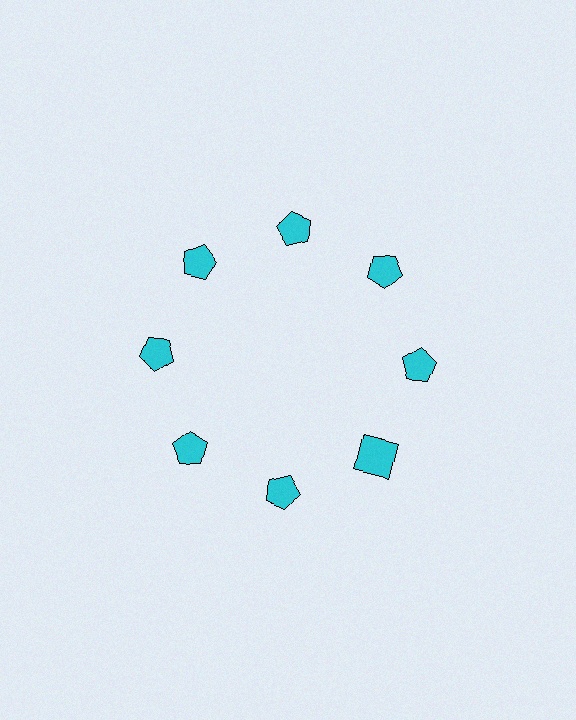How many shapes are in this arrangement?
There are 8 shapes arranged in a ring pattern.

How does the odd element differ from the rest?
It has a different shape: square instead of pentagon.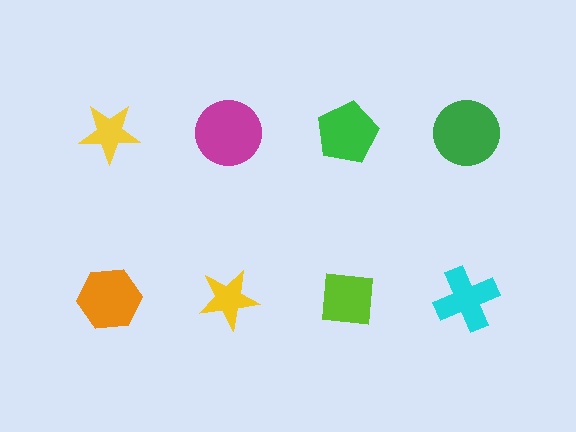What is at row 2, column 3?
A lime square.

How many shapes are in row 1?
4 shapes.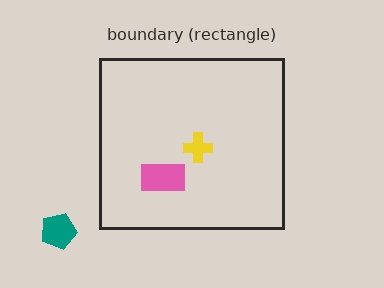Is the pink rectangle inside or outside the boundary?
Inside.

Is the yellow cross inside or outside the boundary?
Inside.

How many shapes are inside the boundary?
2 inside, 1 outside.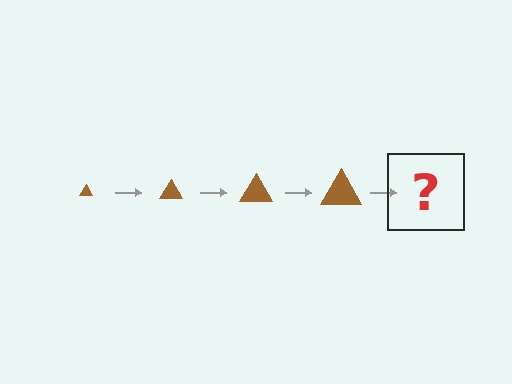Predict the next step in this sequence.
The next step is a brown triangle, larger than the previous one.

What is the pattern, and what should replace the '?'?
The pattern is that the triangle gets progressively larger each step. The '?' should be a brown triangle, larger than the previous one.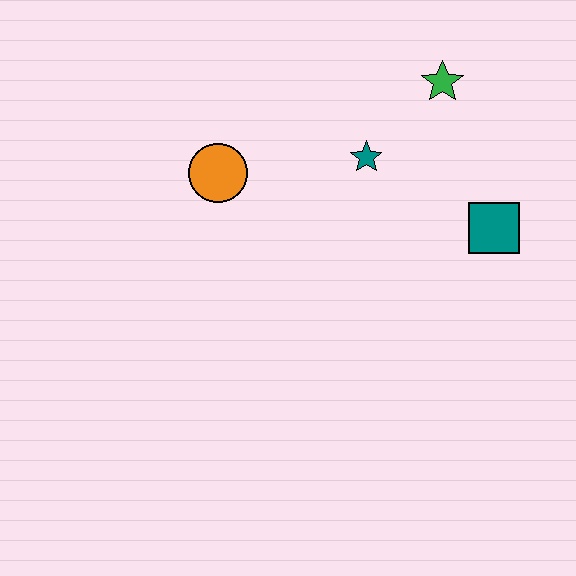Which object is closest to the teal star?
The green star is closest to the teal star.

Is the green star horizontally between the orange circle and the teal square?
Yes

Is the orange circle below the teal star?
Yes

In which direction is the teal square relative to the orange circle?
The teal square is to the right of the orange circle.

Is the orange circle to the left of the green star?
Yes